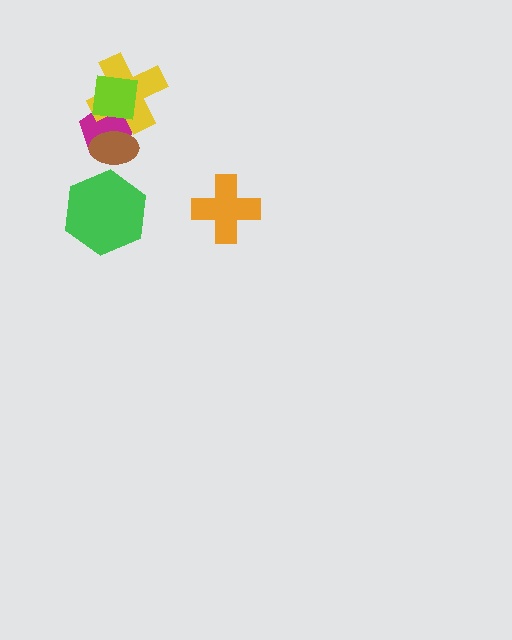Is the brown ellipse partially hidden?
No, no other shape covers it.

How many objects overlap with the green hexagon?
0 objects overlap with the green hexagon.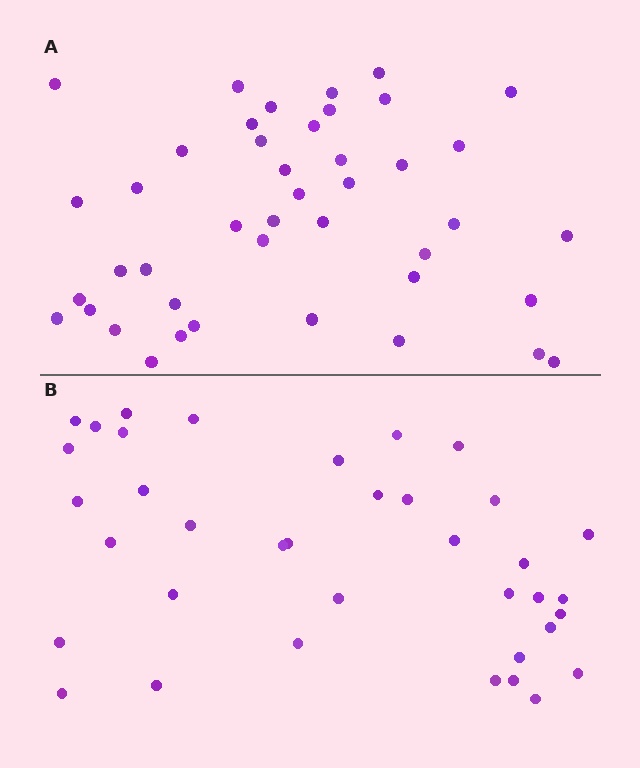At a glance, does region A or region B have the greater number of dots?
Region A (the top region) has more dots.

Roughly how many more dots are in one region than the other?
Region A has about 6 more dots than region B.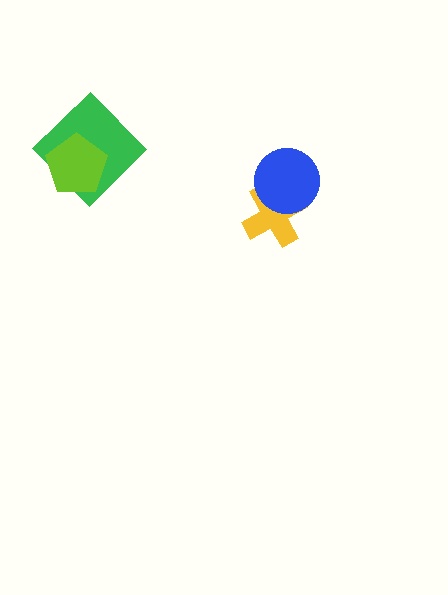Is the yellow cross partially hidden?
Yes, it is partially covered by another shape.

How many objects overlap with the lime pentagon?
1 object overlaps with the lime pentagon.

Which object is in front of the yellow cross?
The blue circle is in front of the yellow cross.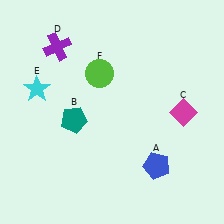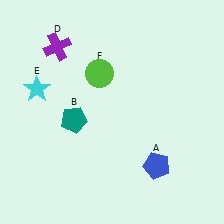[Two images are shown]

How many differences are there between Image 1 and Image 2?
There is 1 difference between the two images.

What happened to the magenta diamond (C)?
The magenta diamond (C) was removed in Image 2. It was in the bottom-right area of Image 1.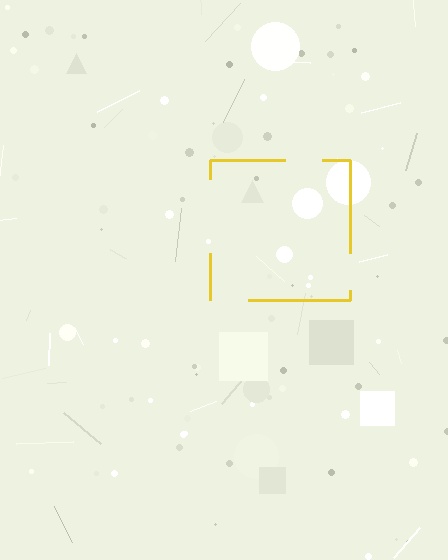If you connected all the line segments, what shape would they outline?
They would outline a square.